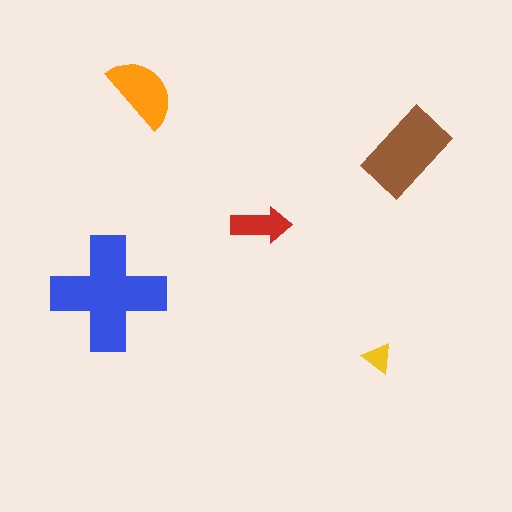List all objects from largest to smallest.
The blue cross, the brown rectangle, the orange semicircle, the red arrow, the yellow triangle.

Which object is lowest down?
The yellow triangle is bottommost.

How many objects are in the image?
There are 5 objects in the image.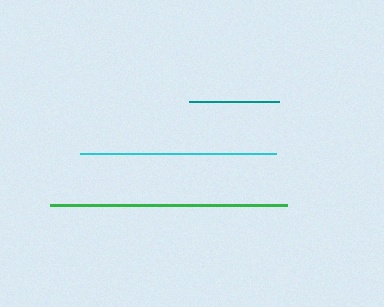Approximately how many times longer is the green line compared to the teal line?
The green line is approximately 2.6 times the length of the teal line.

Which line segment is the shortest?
The teal line is the shortest at approximately 90 pixels.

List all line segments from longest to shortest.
From longest to shortest: green, cyan, teal.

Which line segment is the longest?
The green line is the longest at approximately 237 pixels.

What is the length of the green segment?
The green segment is approximately 237 pixels long.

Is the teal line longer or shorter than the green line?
The green line is longer than the teal line.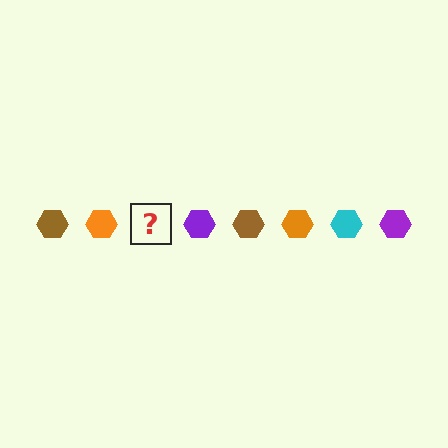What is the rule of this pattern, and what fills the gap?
The rule is that the pattern cycles through brown, orange, cyan, purple hexagons. The gap should be filled with a cyan hexagon.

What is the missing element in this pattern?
The missing element is a cyan hexagon.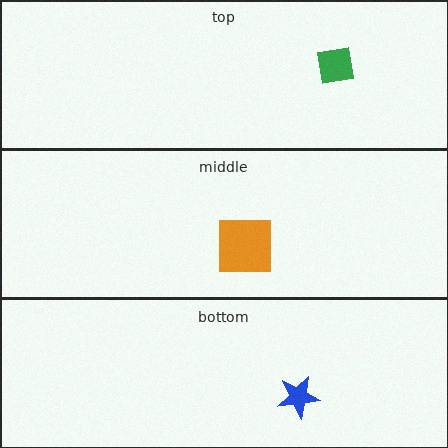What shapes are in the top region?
The green square.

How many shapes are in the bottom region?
1.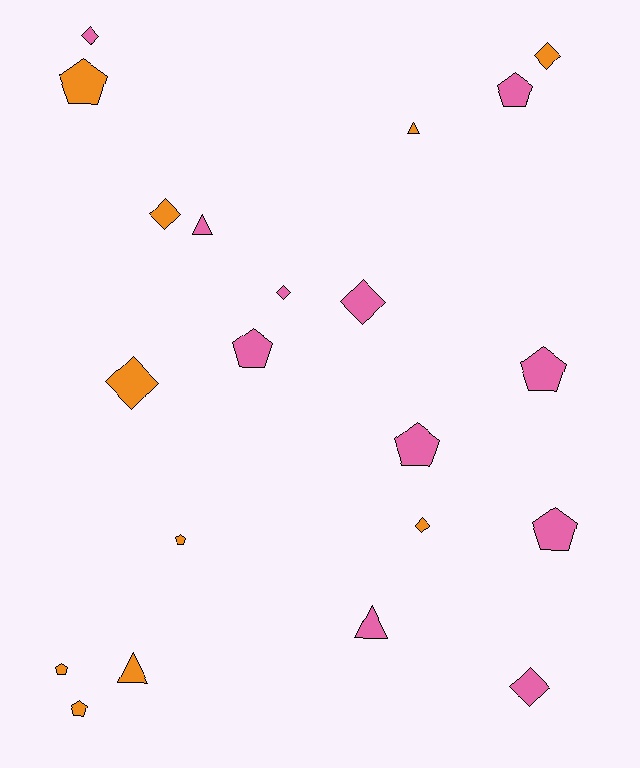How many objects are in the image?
There are 21 objects.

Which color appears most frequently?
Pink, with 11 objects.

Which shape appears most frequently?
Pentagon, with 9 objects.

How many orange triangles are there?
There are 2 orange triangles.